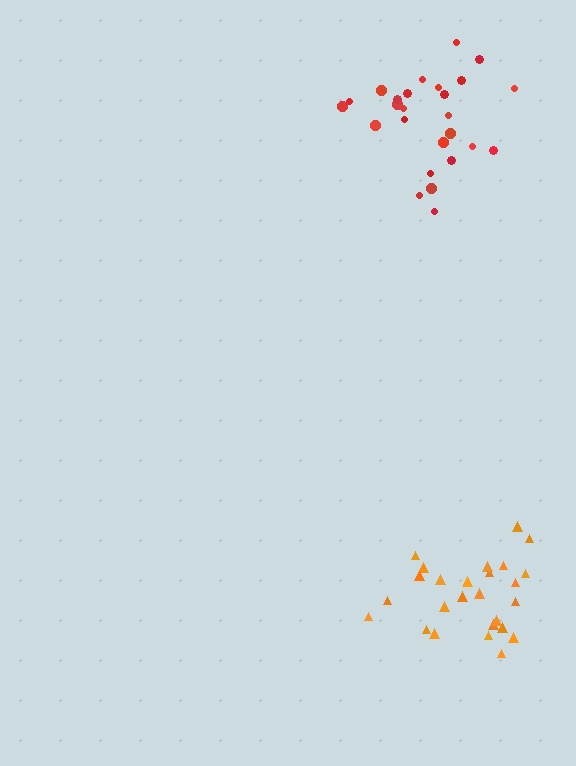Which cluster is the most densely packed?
Red.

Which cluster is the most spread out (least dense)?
Orange.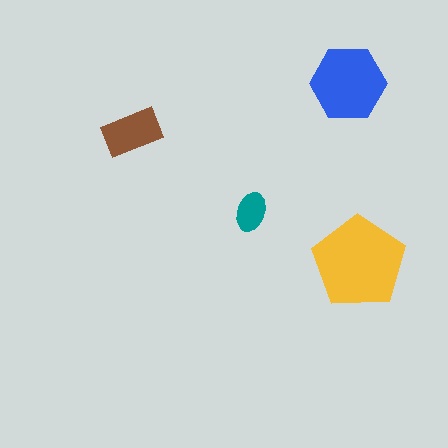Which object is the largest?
The yellow pentagon.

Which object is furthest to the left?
The brown rectangle is leftmost.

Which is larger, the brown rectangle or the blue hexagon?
The blue hexagon.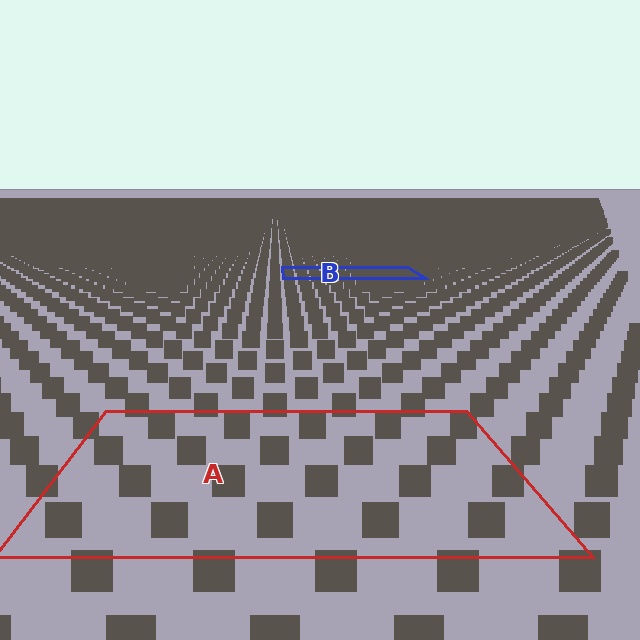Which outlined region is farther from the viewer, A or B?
Region B is farther from the viewer — the texture elements inside it appear smaller and more densely packed.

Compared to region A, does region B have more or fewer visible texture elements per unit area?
Region B has more texture elements per unit area — they are packed more densely because it is farther away.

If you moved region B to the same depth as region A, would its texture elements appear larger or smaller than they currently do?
They would appear larger. At a closer depth, the same texture elements are projected at a bigger on-screen size.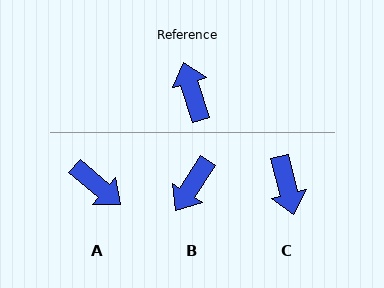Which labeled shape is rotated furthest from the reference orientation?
C, about 177 degrees away.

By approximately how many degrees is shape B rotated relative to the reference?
Approximately 130 degrees counter-clockwise.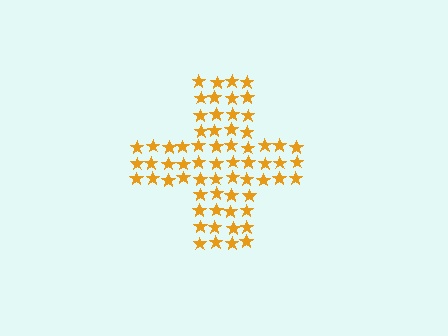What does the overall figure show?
The overall figure shows a cross.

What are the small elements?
The small elements are stars.